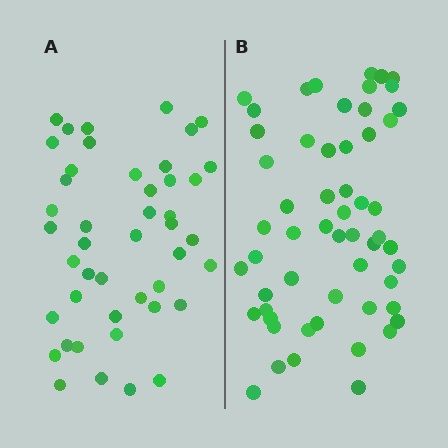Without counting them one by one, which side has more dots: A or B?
Region B (the right region) has more dots.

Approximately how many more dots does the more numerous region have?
Region B has roughly 12 or so more dots than region A.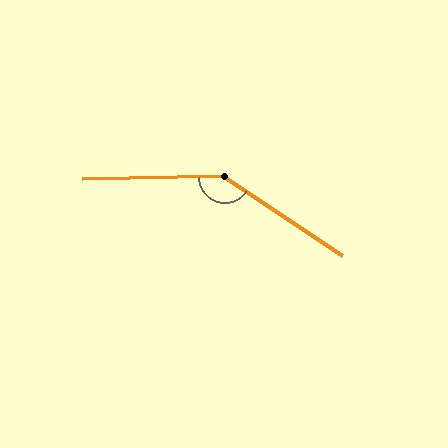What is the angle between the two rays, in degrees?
Approximately 145 degrees.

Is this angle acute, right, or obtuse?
It is obtuse.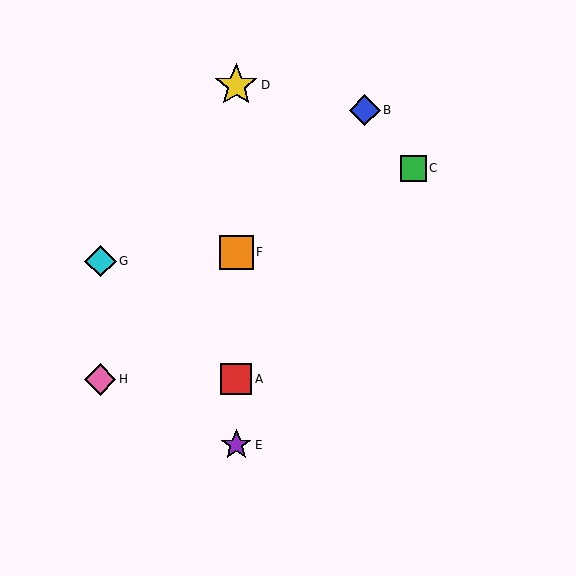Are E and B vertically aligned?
No, E is at x≈236 and B is at x≈365.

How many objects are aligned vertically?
4 objects (A, D, E, F) are aligned vertically.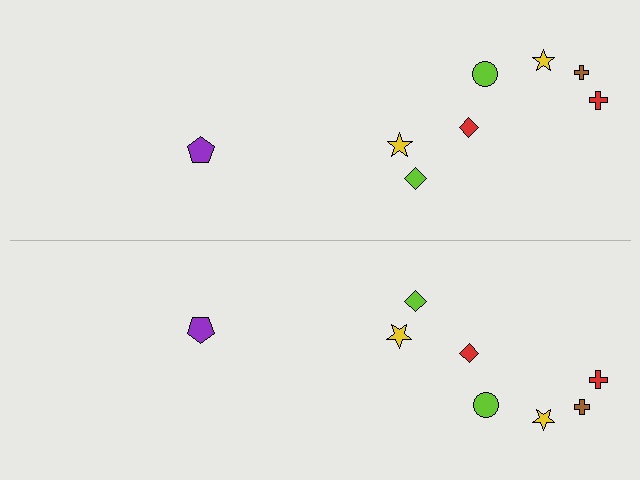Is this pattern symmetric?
Yes, this pattern has bilateral (reflection) symmetry.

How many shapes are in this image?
There are 16 shapes in this image.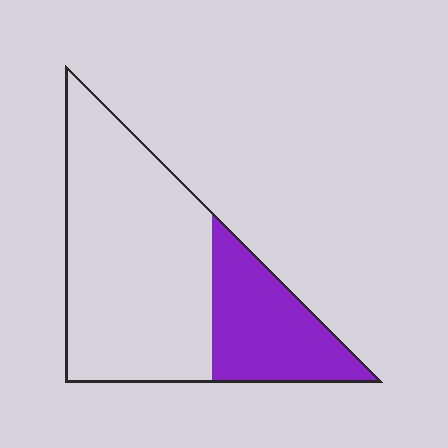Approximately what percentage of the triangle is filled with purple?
Approximately 30%.